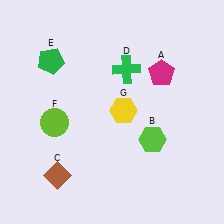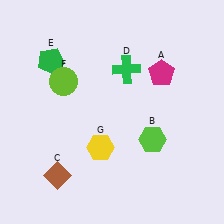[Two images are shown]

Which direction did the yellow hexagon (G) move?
The yellow hexagon (G) moved down.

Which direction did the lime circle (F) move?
The lime circle (F) moved up.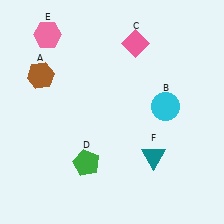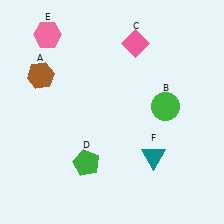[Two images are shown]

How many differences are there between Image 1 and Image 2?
There is 1 difference between the two images.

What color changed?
The circle (B) changed from cyan in Image 1 to green in Image 2.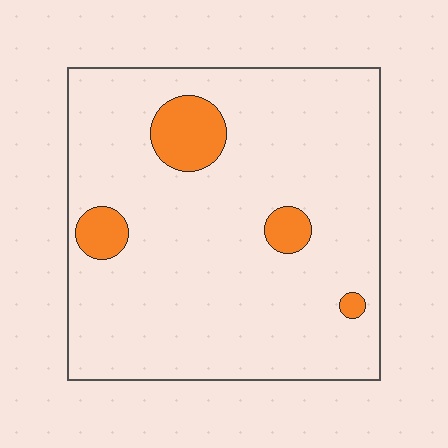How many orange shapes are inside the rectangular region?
4.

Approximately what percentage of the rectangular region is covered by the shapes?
Approximately 10%.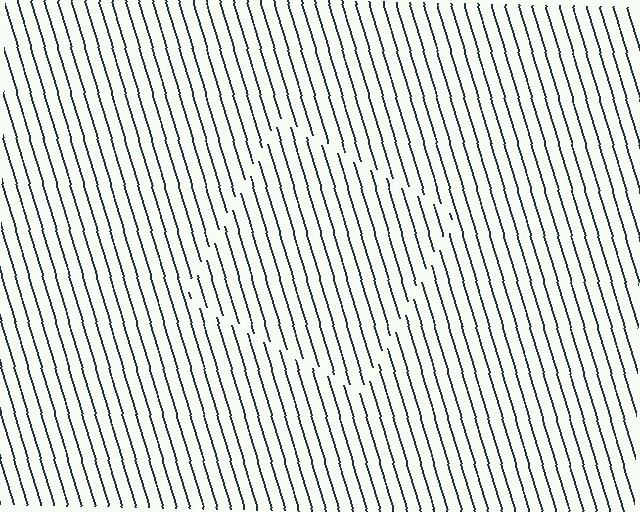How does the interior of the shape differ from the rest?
The interior of the shape contains the same grating, shifted by half a period — the contour is defined by the phase discontinuity where line-ends from the inner and outer gratings abut.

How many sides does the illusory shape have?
4 sides — the line-ends trace a square.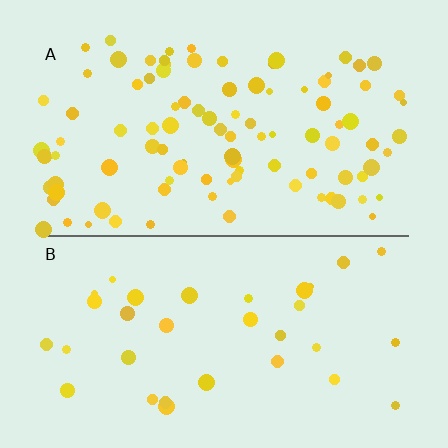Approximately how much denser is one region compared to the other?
Approximately 2.9× — region A over region B.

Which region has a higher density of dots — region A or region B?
A (the top).